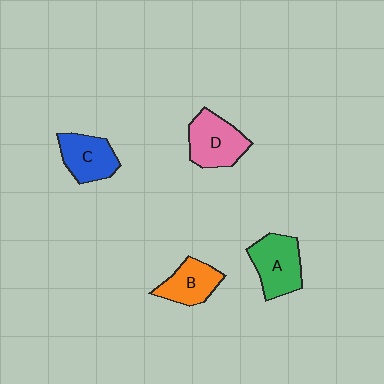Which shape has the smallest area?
Shape B (orange).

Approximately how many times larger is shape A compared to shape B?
Approximately 1.3 times.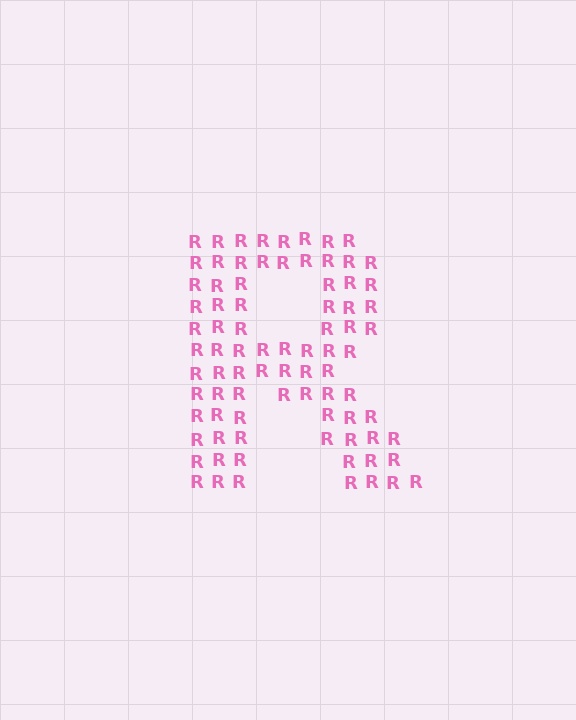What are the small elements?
The small elements are letter R's.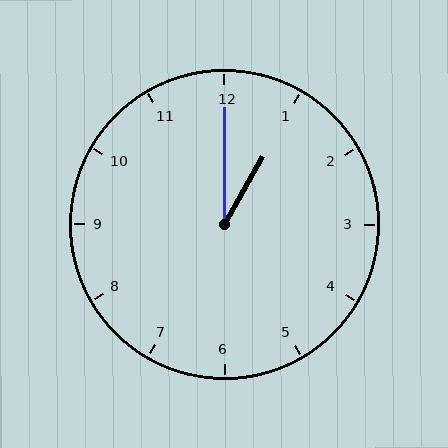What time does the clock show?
1:00.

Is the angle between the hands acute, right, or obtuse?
It is acute.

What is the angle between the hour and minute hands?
Approximately 30 degrees.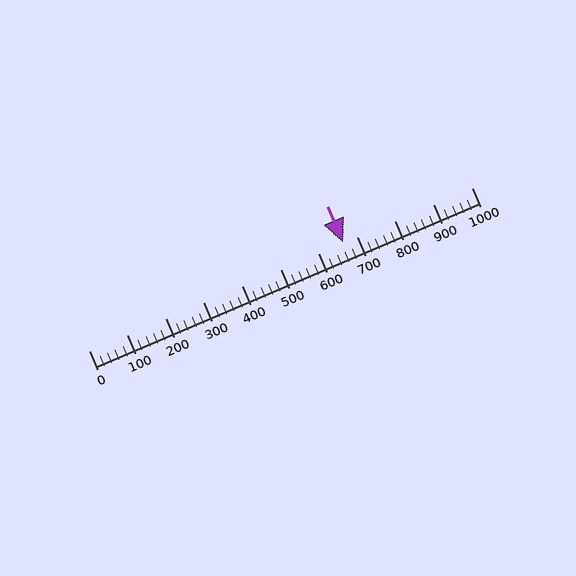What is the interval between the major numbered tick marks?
The major tick marks are spaced 100 units apart.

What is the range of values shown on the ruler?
The ruler shows values from 0 to 1000.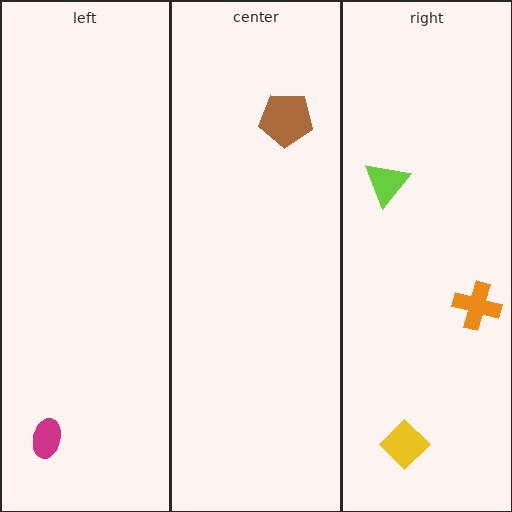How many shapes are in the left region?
1.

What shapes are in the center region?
The brown pentagon.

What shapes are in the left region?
The magenta ellipse.